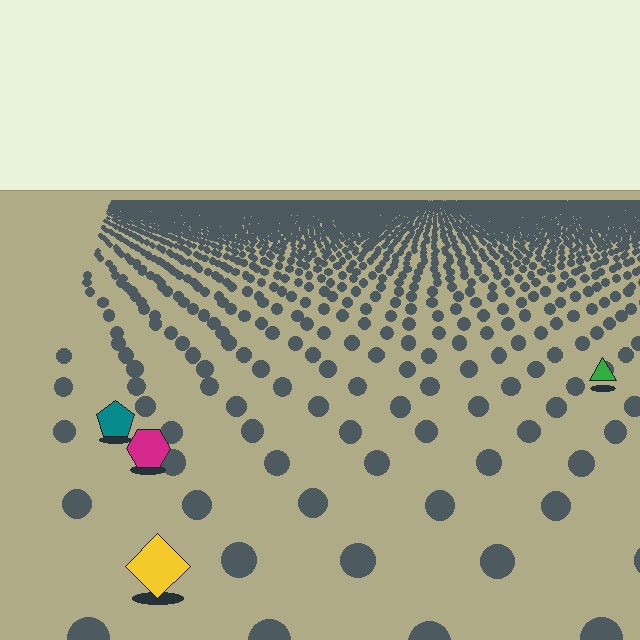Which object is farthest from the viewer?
The green triangle is farthest from the viewer. It appears smaller and the ground texture around it is denser.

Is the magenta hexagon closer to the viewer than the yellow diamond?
No. The yellow diamond is closer — you can tell from the texture gradient: the ground texture is coarser near it.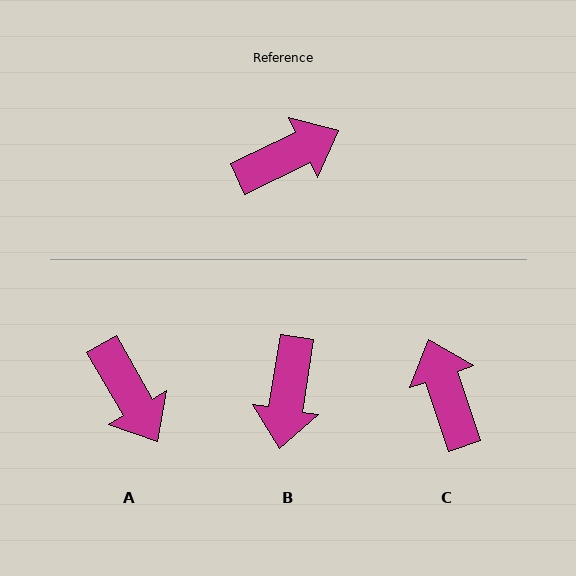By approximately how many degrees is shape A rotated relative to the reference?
Approximately 86 degrees clockwise.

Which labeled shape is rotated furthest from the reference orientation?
B, about 125 degrees away.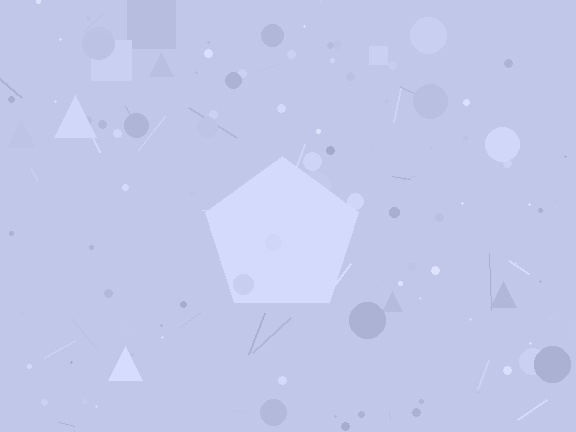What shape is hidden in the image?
A pentagon is hidden in the image.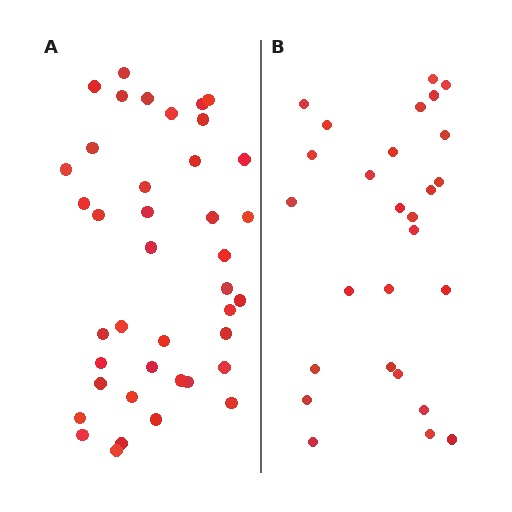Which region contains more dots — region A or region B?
Region A (the left region) has more dots.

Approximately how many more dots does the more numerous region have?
Region A has approximately 15 more dots than region B.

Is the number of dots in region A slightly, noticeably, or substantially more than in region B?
Region A has substantially more. The ratio is roughly 1.5 to 1.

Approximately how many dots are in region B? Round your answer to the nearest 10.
About 30 dots. (The exact count is 27, which rounds to 30.)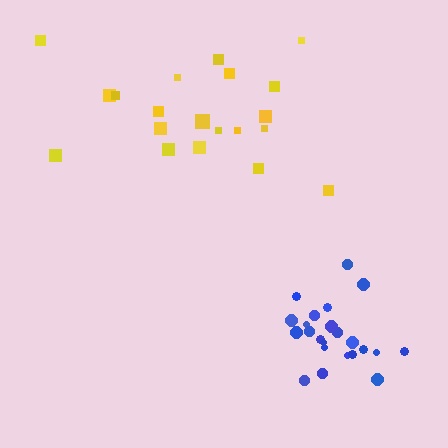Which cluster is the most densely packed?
Blue.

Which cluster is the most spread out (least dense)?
Yellow.